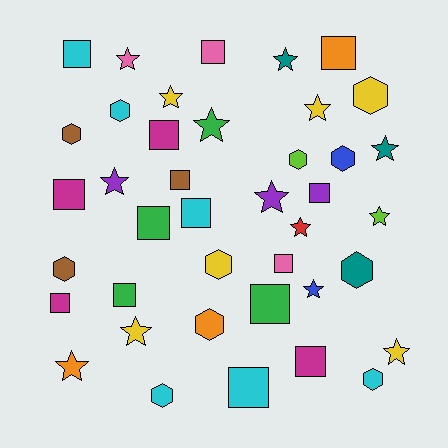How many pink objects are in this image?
There are 3 pink objects.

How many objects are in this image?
There are 40 objects.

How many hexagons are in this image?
There are 11 hexagons.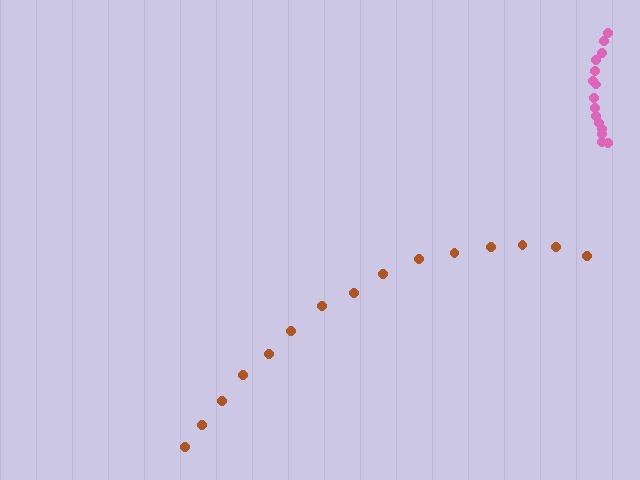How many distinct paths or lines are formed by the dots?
There are 2 distinct paths.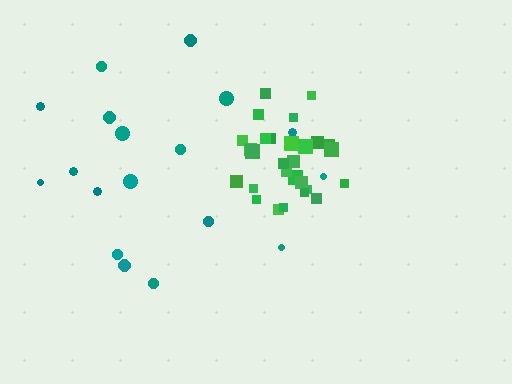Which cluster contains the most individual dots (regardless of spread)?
Green (28).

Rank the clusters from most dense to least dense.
green, teal.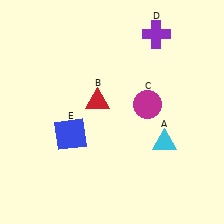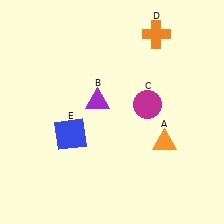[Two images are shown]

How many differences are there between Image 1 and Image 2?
There are 3 differences between the two images.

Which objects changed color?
A changed from cyan to orange. B changed from red to purple. D changed from purple to orange.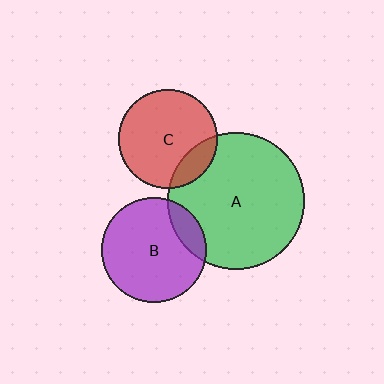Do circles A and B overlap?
Yes.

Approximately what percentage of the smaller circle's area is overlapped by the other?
Approximately 15%.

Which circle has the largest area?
Circle A (green).